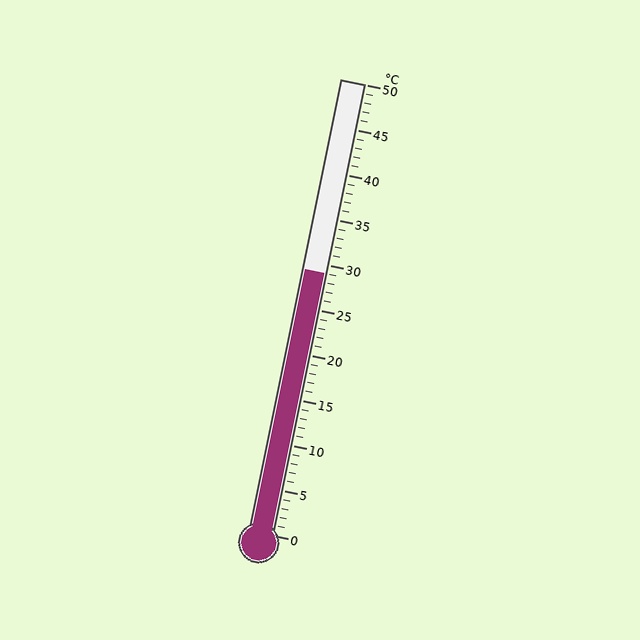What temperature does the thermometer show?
The thermometer shows approximately 29°C.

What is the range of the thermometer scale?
The thermometer scale ranges from 0°C to 50°C.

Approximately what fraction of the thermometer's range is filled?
The thermometer is filled to approximately 60% of its range.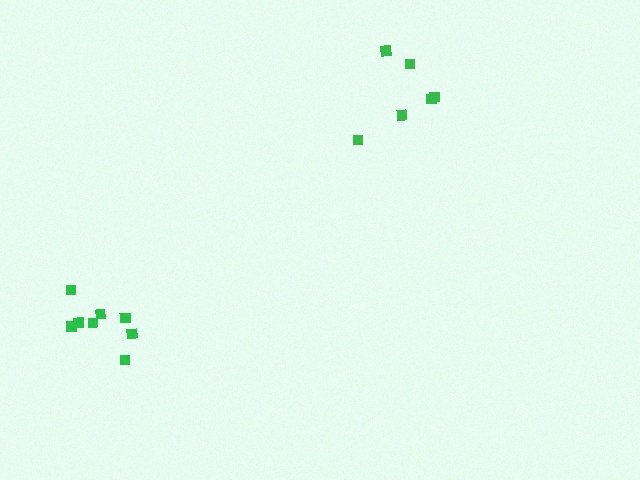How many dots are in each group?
Group 1: 8 dots, Group 2: 6 dots (14 total).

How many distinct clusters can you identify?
There are 2 distinct clusters.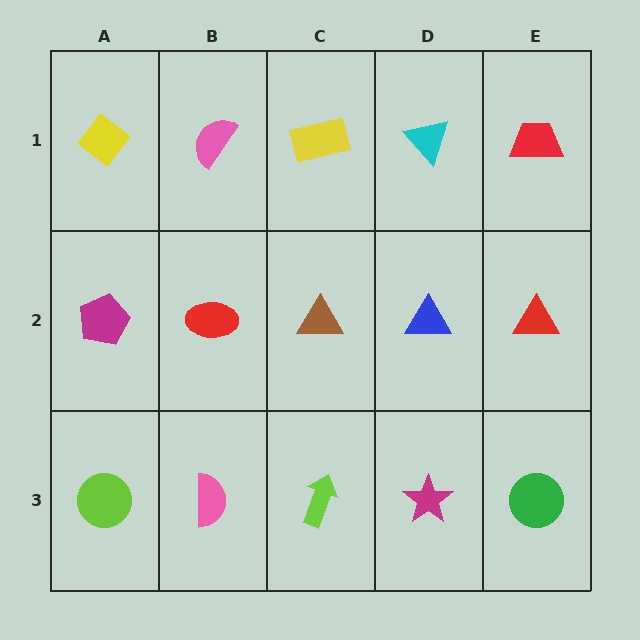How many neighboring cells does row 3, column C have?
3.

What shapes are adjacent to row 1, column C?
A brown triangle (row 2, column C), a pink semicircle (row 1, column B), a cyan triangle (row 1, column D).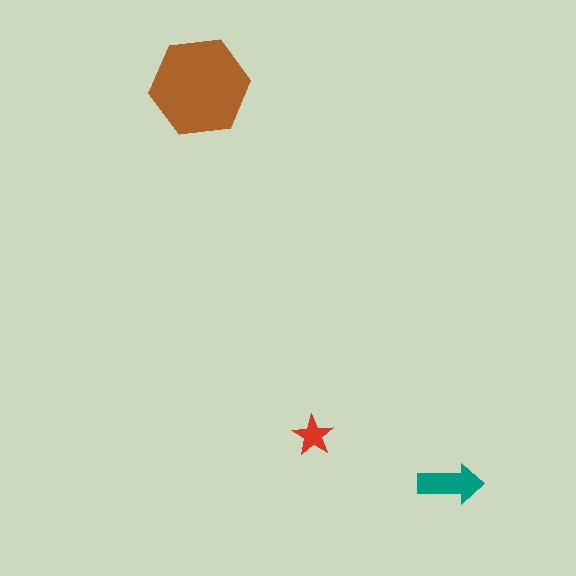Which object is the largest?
The brown hexagon.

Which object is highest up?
The brown hexagon is topmost.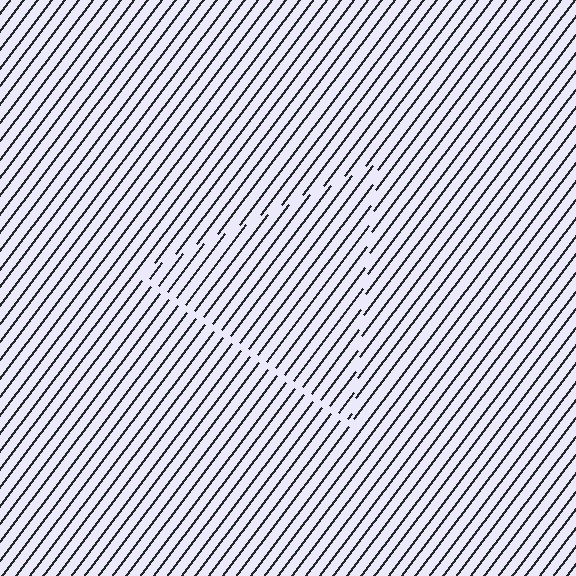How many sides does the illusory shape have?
3 sides — the line-ends trace a triangle.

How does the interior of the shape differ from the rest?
The interior of the shape contains the same grating, shifted by half a period — the contour is defined by the phase discontinuity where line-ends from the inner and outer gratings abut.